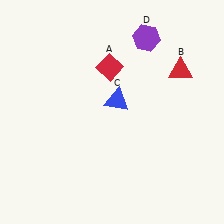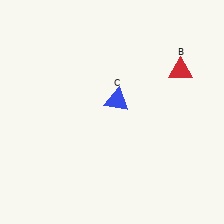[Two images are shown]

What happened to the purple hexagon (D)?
The purple hexagon (D) was removed in Image 2. It was in the top-right area of Image 1.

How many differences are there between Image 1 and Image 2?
There are 2 differences between the two images.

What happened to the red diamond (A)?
The red diamond (A) was removed in Image 2. It was in the top-left area of Image 1.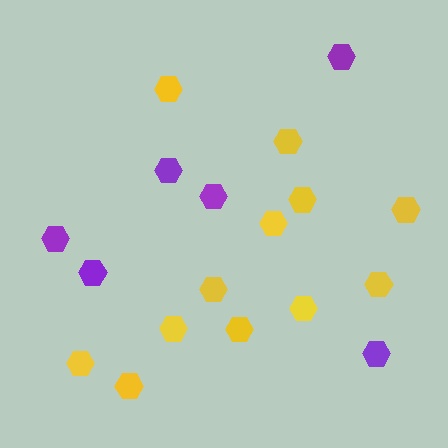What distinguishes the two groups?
There are 2 groups: one group of yellow hexagons (12) and one group of purple hexagons (6).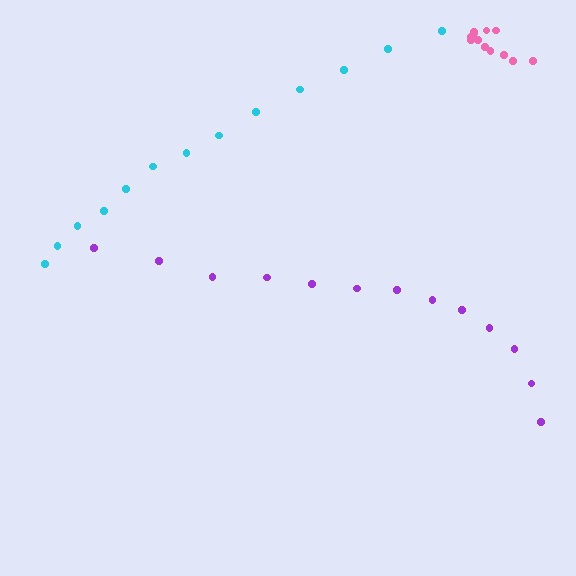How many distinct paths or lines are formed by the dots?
There are 3 distinct paths.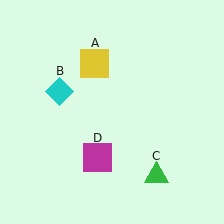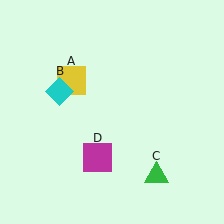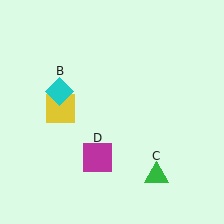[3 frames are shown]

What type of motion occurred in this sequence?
The yellow square (object A) rotated counterclockwise around the center of the scene.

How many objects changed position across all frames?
1 object changed position: yellow square (object A).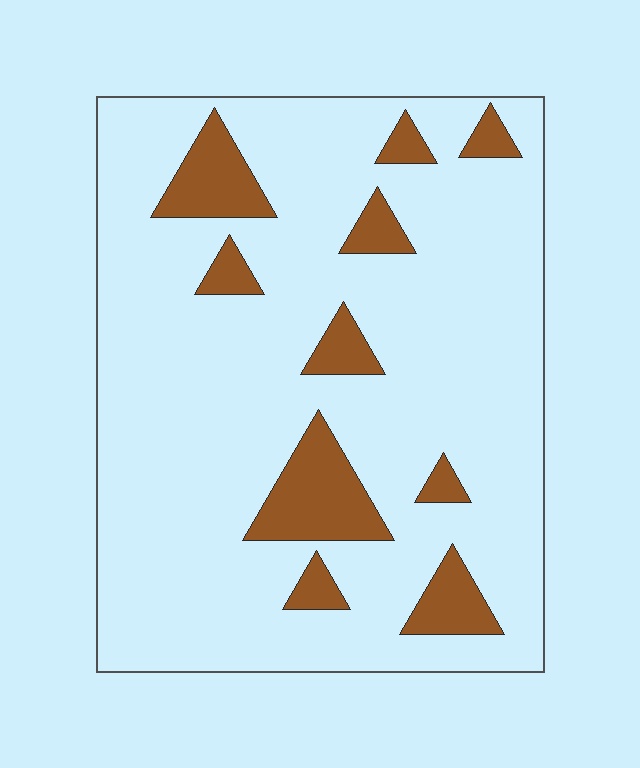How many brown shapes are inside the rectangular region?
10.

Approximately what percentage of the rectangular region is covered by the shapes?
Approximately 15%.